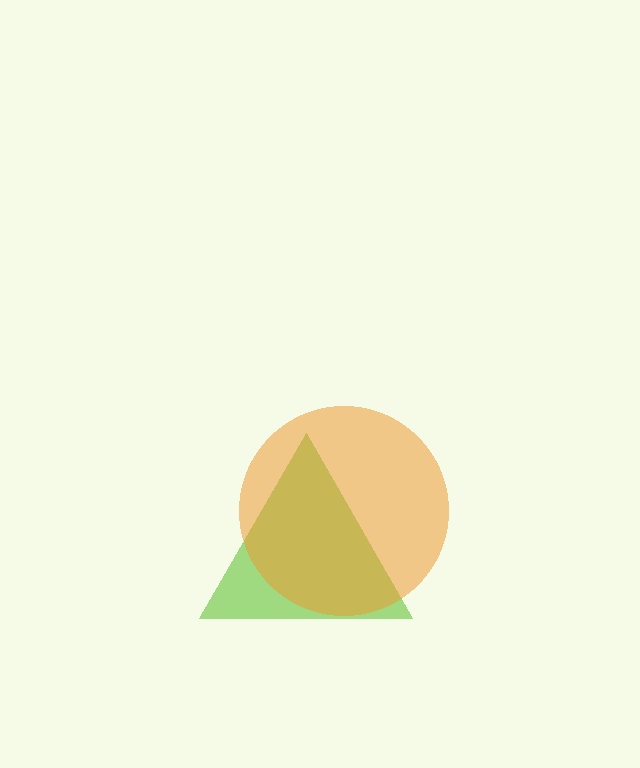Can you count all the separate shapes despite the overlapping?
Yes, there are 2 separate shapes.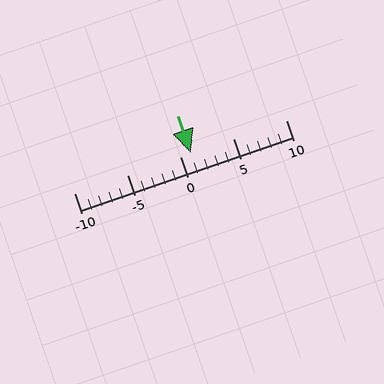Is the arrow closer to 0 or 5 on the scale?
The arrow is closer to 0.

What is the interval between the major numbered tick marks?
The major tick marks are spaced 5 units apart.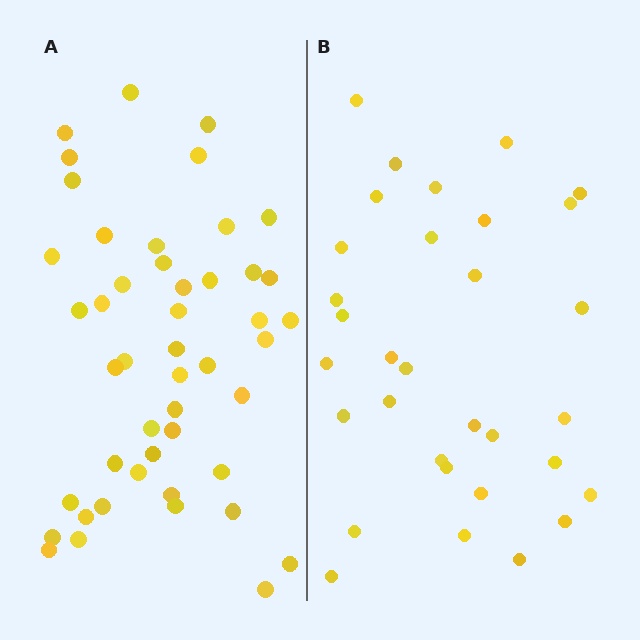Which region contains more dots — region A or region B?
Region A (the left region) has more dots.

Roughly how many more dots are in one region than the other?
Region A has approximately 15 more dots than region B.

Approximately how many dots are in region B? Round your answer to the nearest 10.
About 30 dots. (The exact count is 32, which rounds to 30.)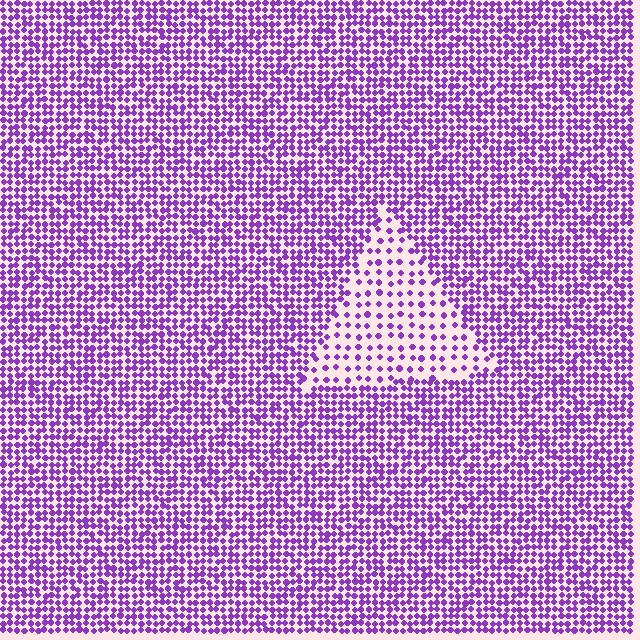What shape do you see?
I see a triangle.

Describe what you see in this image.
The image contains small purple elements arranged at two different densities. A triangle-shaped region is visible where the elements are less densely packed than the surrounding area.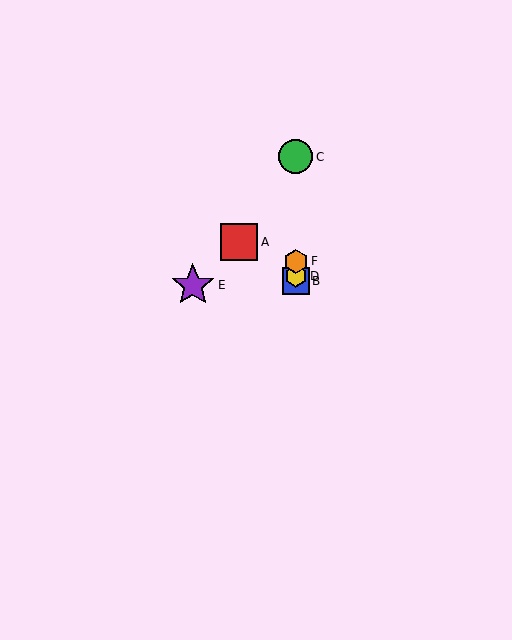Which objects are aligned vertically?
Objects B, C, D, F are aligned vertically.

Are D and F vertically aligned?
Yes, both are at x≈296.